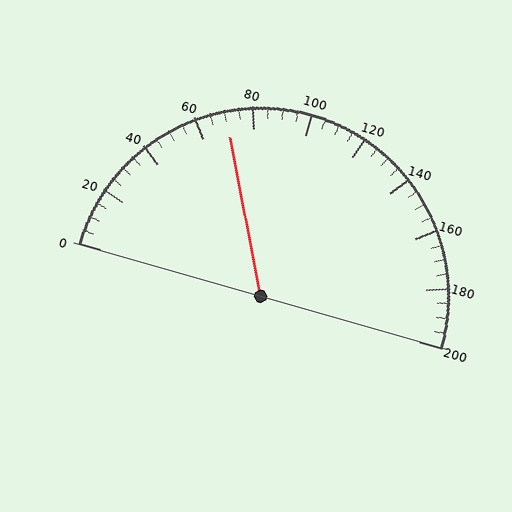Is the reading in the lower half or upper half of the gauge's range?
The reading is in the lower half of the range (0 to 200).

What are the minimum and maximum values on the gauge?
The gauge ranges from 0 to 200.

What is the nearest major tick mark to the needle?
The nearest major tick mark is 80.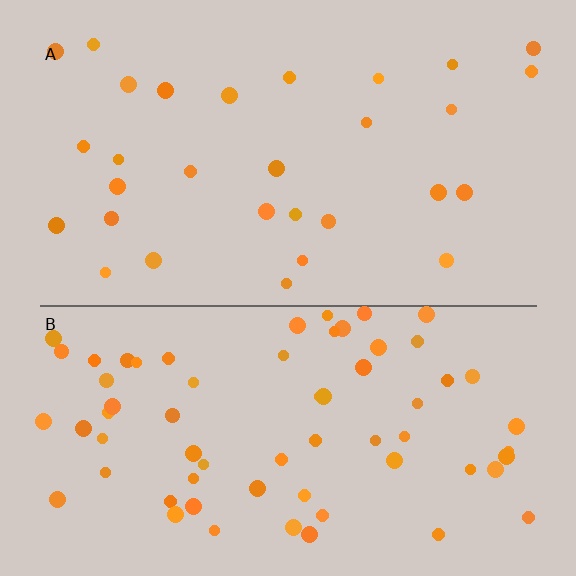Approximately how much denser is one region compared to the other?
Approximately 2.2× — region B over region A.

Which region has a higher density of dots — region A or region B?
B (the bottom).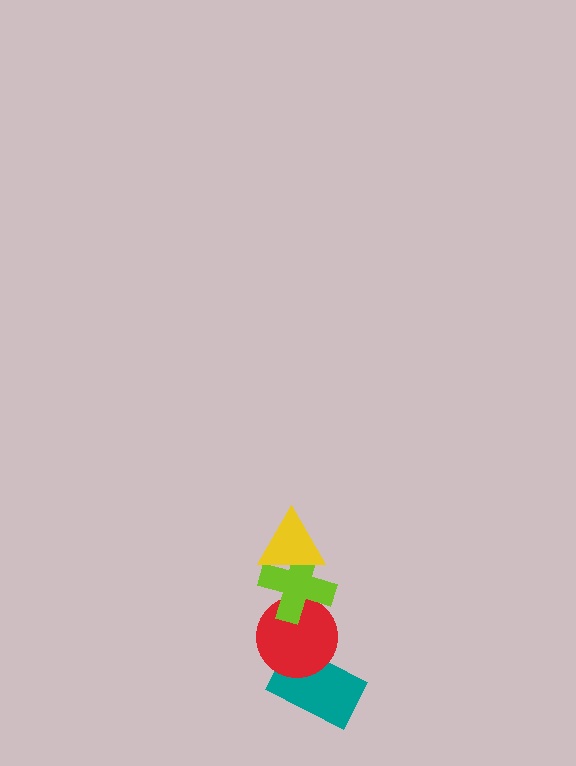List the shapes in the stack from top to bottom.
From top to bottom: the yellow triangle, the lime cross, the red circle, the teal rectangle.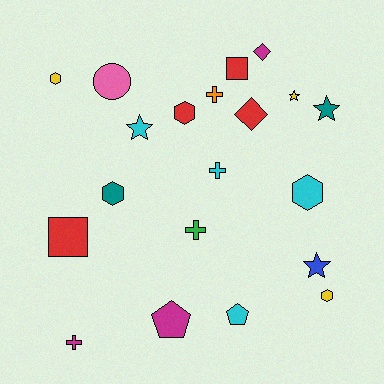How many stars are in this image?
There are 4 stars.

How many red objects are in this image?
There are 4 red objects.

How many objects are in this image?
There are 20 objects.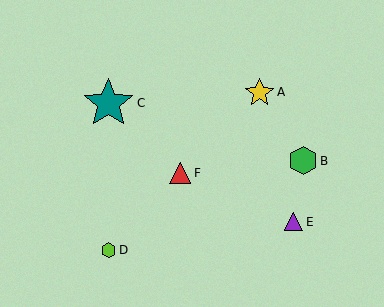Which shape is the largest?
The teal star (labeled C) is the largest.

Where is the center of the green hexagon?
The center of the green hexagon is at (303, 161).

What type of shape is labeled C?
Shape C is a teal star.